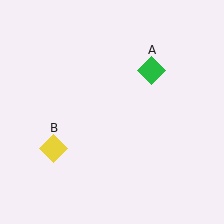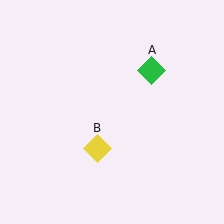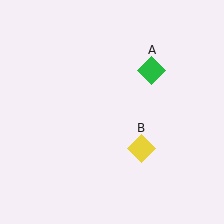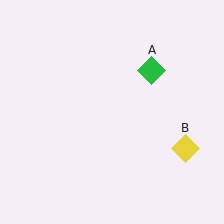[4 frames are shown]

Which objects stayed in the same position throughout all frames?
Green diamond (object A) remained stationary.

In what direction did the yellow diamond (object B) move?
The yellow diamond (object B) moved right.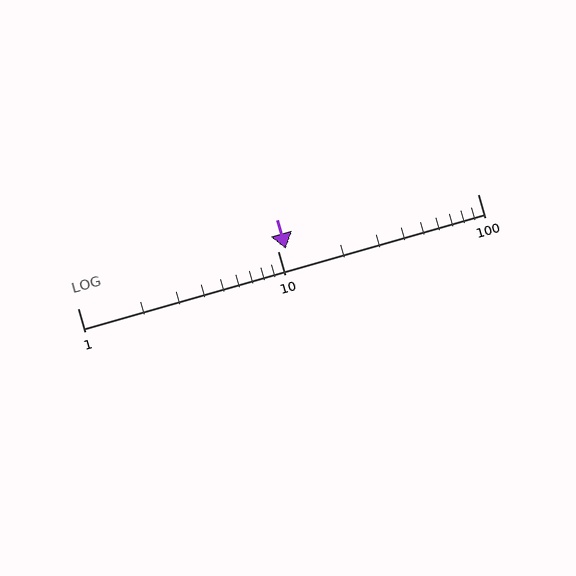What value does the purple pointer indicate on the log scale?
The pointer indicates approximately 11.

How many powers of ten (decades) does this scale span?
The scale spans 2 decades, from 1 to 100.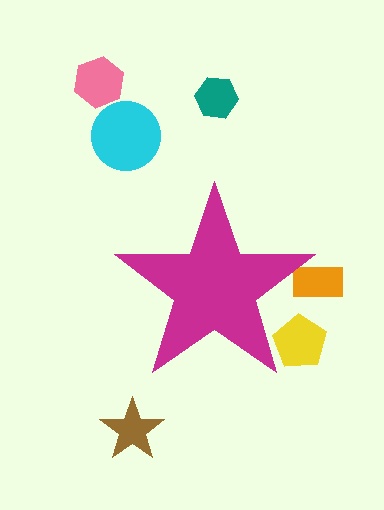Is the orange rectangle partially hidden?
Yes, the orange rectangle is partially hidden behind the magenta star.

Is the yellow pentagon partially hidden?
Yes, the yellow pentagon is partially hidden behind the magenta star.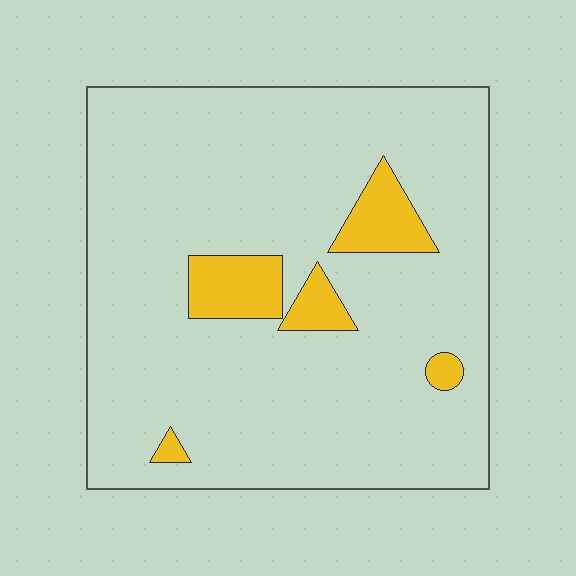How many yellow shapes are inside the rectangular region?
5.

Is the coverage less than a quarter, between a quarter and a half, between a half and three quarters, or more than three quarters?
Less than a quarter.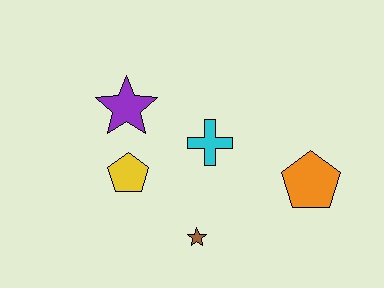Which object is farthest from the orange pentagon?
The purple star is farthest from the orange pentagon.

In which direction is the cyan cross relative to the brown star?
The cyan cross is above the brown star.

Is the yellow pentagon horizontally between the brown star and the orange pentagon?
No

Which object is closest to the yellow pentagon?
The purple star is closest to the yellow pentagon.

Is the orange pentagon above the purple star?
No